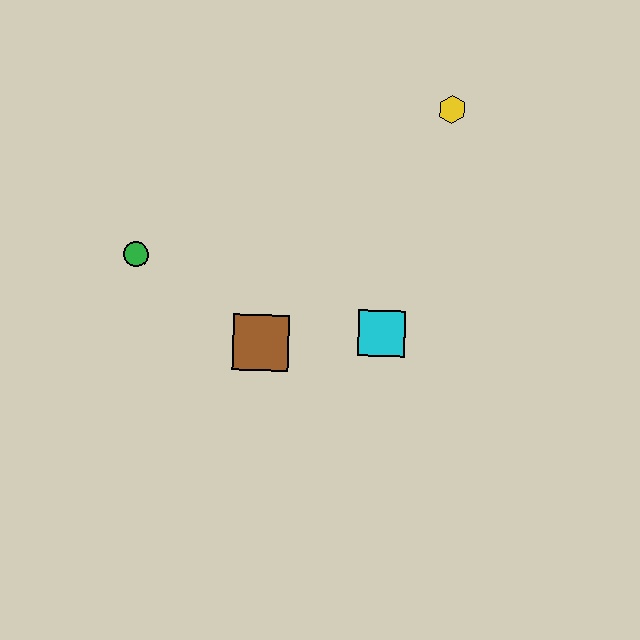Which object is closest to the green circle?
The brown square is closest to the green circle.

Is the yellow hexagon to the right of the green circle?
Yes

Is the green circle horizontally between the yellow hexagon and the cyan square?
No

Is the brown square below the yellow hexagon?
Yes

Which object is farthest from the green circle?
The yellow hexagon is farthest from the green circle.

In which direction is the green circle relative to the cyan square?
The green circle is to the left of the cyan square.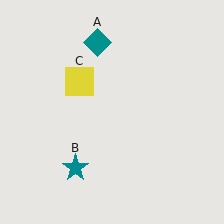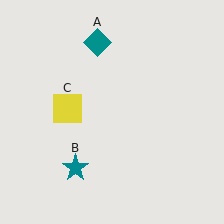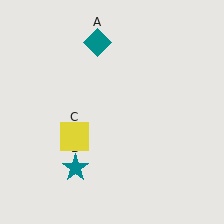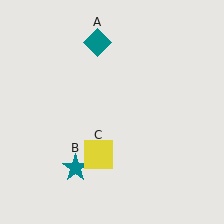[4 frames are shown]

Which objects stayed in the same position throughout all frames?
Teal diamond (object A) and teal star (object B) remained stationary.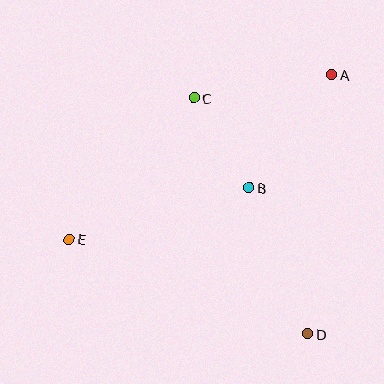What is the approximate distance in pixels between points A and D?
The distance between A and D is approximately 260 pixels.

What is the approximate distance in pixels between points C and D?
The distance between C and D is approximately 262 pixels.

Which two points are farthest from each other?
Points A and E are farthest from each other.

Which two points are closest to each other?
Points B and C are closest to each other.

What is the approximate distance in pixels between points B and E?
The distance between B and E is approximately 187 pixels.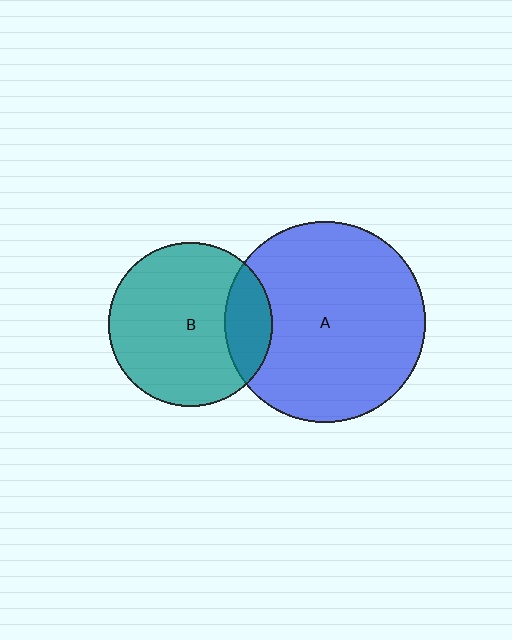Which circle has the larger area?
Circle A (blue).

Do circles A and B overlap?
Yes.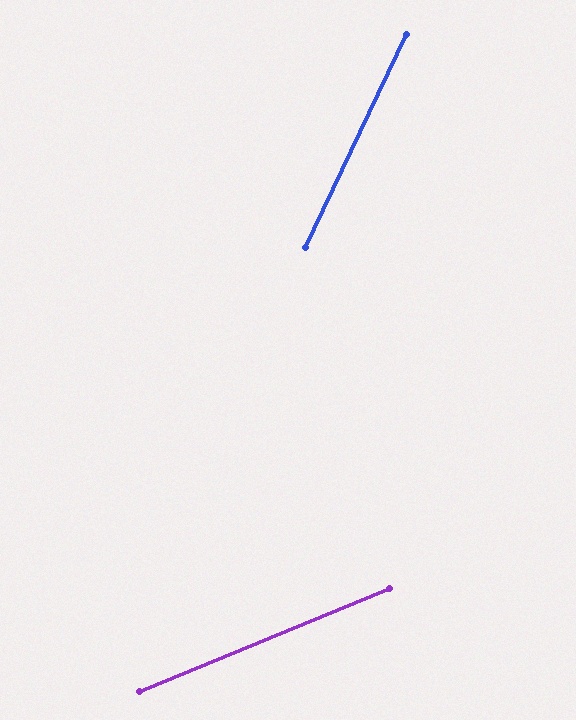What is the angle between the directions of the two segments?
Approximately 42 degrees.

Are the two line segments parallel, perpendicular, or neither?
Neither parallel nor perpendicular — they differ by about 42°.